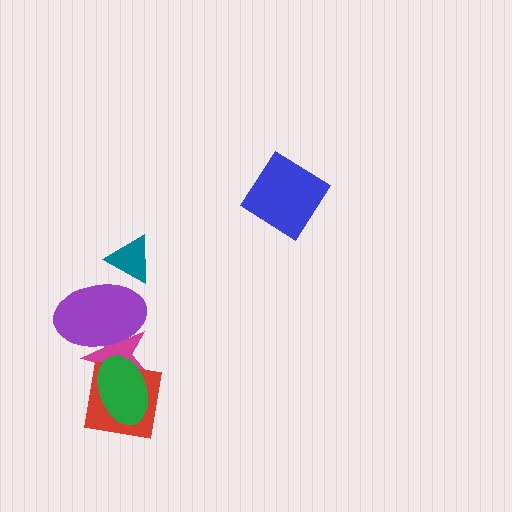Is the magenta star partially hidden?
Yes, it is partially covered by another shape.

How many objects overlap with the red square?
2 objects overlap with the red square.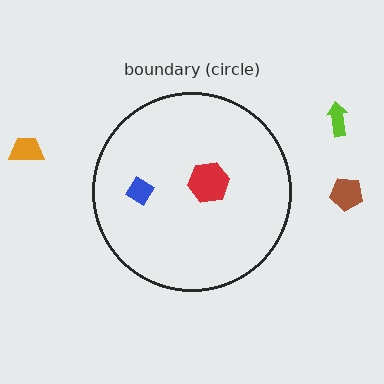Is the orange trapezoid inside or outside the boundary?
Outside.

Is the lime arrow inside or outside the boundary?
Outside.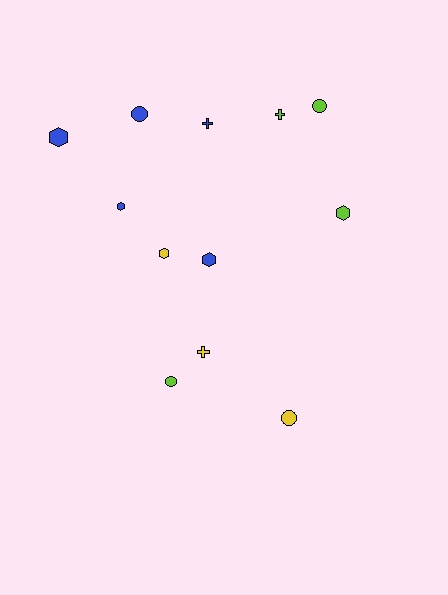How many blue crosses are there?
There is 1 blue cross.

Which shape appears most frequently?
Hexagon, with 5 objects.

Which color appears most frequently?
Blue, with 5 objects.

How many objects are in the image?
There are 12 objects.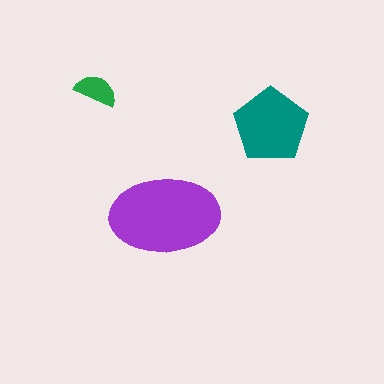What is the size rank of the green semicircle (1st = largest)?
3rd.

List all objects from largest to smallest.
The purple ellipse, the teal pentagon, the green semicircle.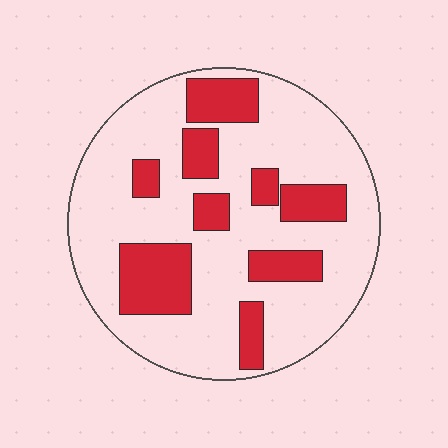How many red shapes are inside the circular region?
9.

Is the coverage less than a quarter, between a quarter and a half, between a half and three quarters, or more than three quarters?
Between a quarter and a half.